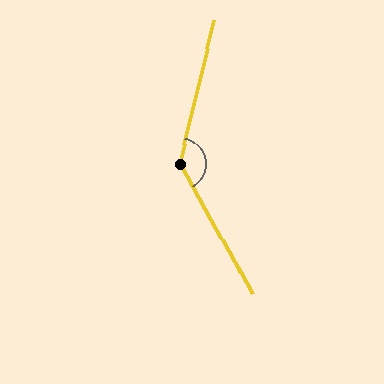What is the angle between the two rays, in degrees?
Approximately 137 degrees.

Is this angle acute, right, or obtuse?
It is obtuse.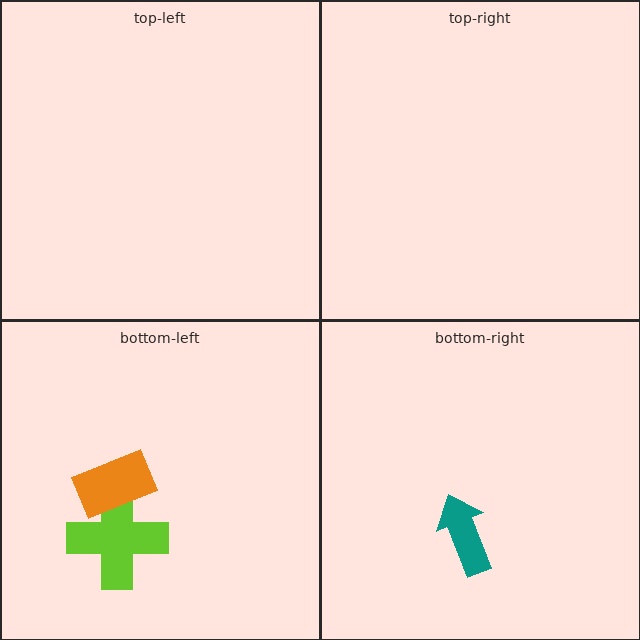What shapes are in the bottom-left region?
The lime cross, the orange rectangle.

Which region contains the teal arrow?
The bottom-right region.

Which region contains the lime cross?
The bottom-left region.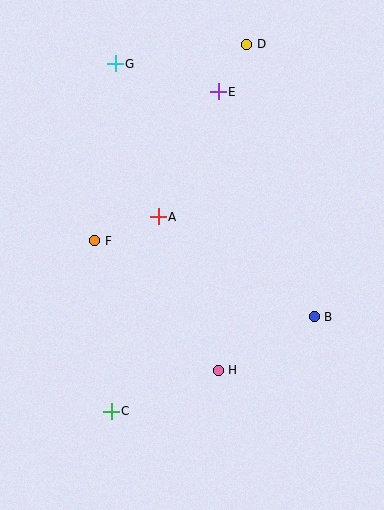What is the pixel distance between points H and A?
The distance between H and A is 165 pixels.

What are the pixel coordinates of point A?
Point A is at (158, 217).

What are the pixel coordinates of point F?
Point F is at (95, 241).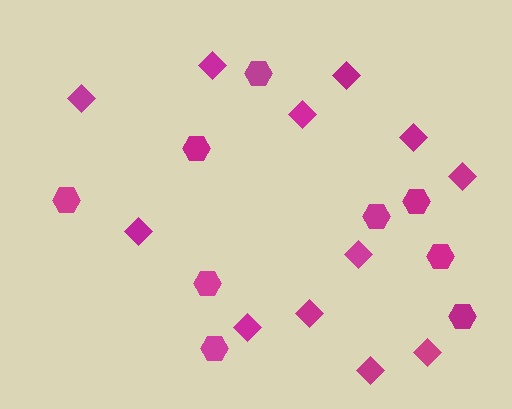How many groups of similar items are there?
There are 2 groups: one group of hexagons (9) and one group of diamonds (12).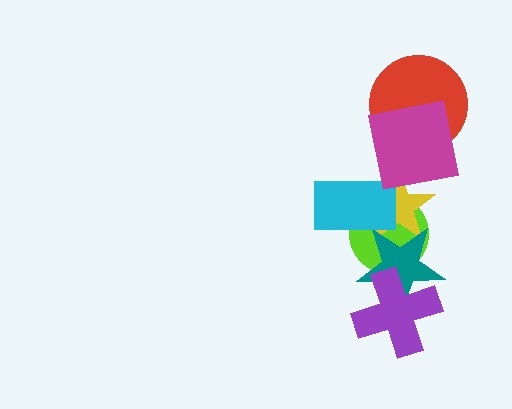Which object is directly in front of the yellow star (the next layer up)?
The teal star is directly in front of the yellow star.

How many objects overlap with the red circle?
1 object overlaps with the red circle.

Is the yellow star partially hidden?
Yes, it is partially covered by another shape.